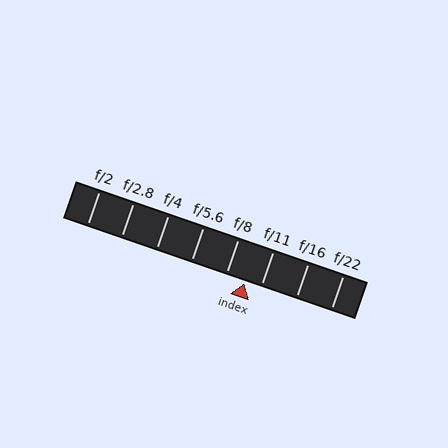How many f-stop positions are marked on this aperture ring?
There are 8 f-stop positions marked.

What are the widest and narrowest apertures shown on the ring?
The widest aperture shown is f/2 and the narrowest is f/22.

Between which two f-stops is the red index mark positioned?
The index mark is between f/8 and f/11.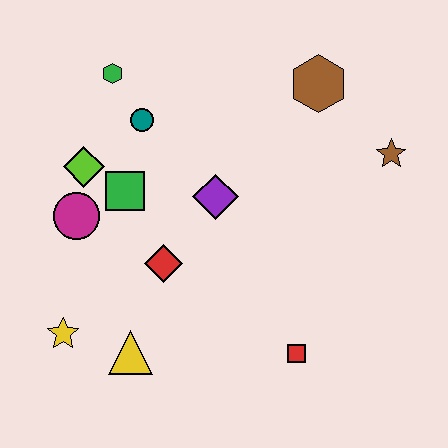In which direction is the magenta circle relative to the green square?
The magenta circle is to the left of the green square.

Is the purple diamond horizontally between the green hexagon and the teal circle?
No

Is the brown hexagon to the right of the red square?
Yes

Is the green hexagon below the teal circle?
No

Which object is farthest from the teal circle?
The red square is farthest from the teal circle.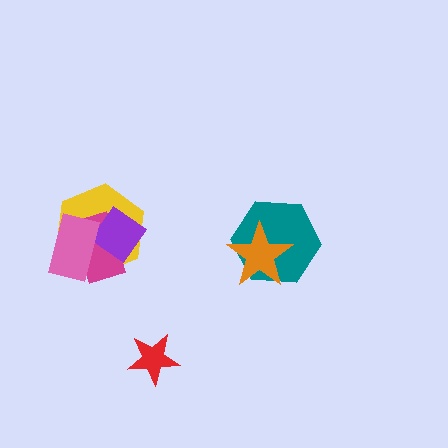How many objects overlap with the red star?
0 objects overlap with the red star.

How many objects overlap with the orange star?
1 object overlaps with the orange star.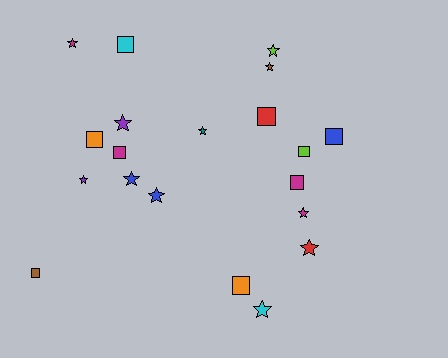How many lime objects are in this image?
There are 2 lime objects.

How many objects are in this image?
There are 20 objects.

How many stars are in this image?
There are 11 stars.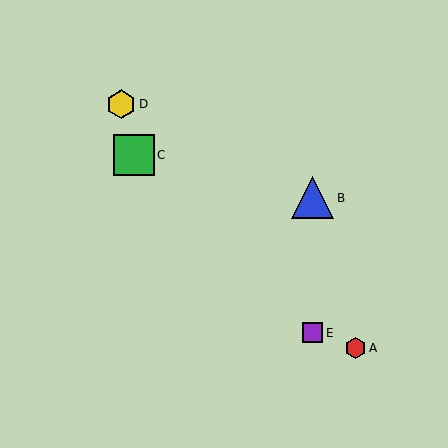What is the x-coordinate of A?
Object A is at x≈356.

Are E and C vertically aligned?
No, E is at x≈313 and C is at x≈134.